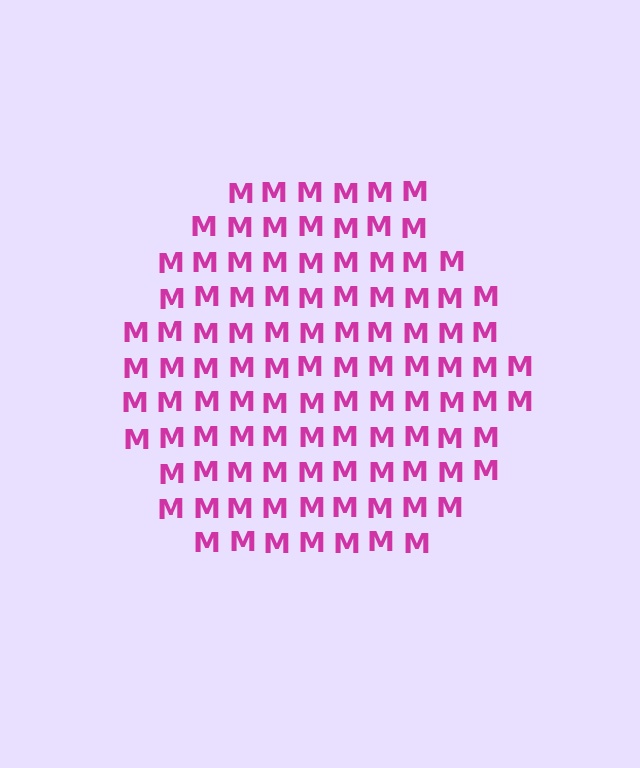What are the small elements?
The small elements are letter M's.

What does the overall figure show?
The overall figure shows a hexagon.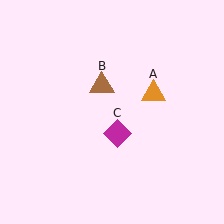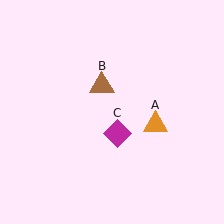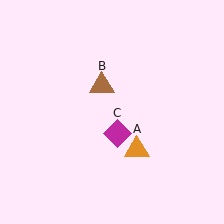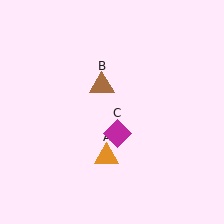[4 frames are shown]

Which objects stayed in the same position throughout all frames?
Brown triangle (object B) and magenta diamond (object C) remained stationary.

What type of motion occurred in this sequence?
The orange triangle (object A) rotated clockwise around the center of the scene.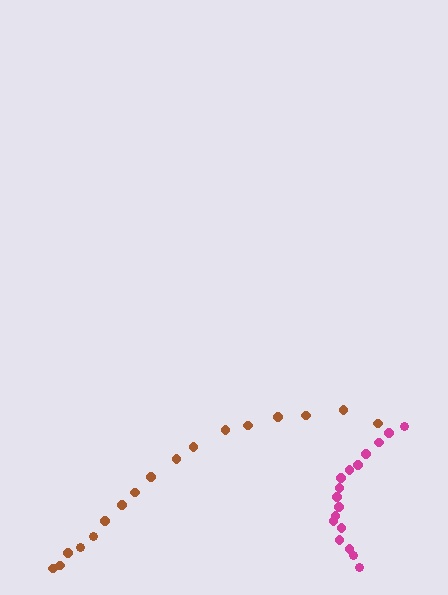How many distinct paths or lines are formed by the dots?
There are 2 distinct paths.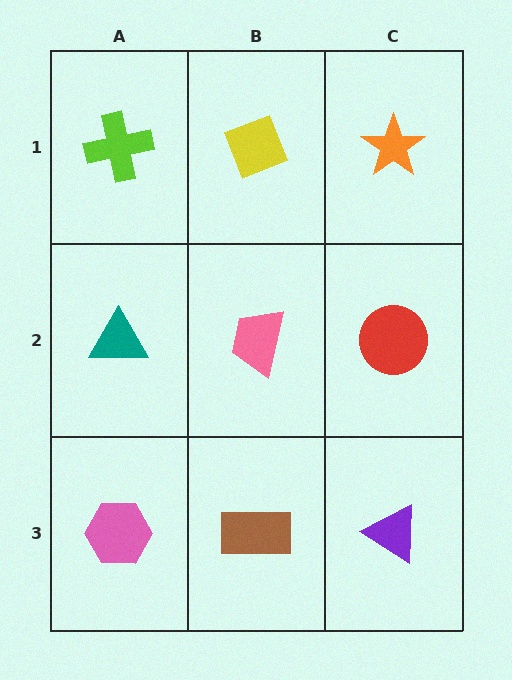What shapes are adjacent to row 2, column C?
An orange star (row 1, column C), a purple triangle (row 3, column C), a pink trapezoid (row 2, column B).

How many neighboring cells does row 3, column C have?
2.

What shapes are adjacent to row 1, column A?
A teal triangle (row 2, column A), a yellow diamond (row 1, column B).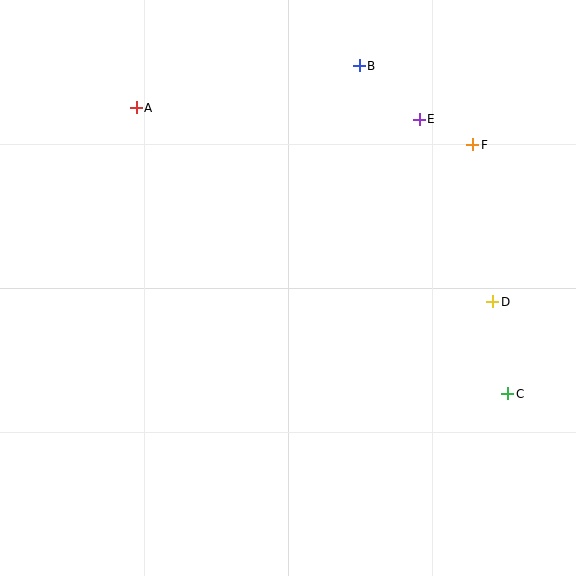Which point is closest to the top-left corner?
Point A is closest to the top-left corner.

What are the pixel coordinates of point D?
Point D is at (493, 302).